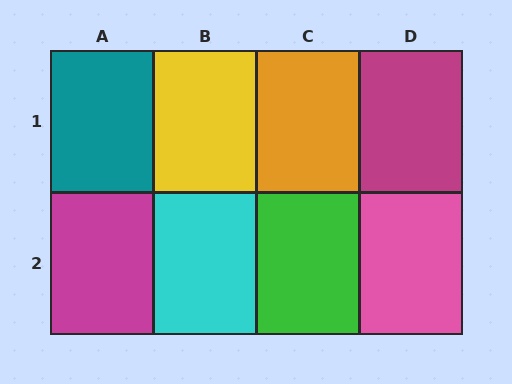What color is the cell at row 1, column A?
Teal.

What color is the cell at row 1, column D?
Magenta.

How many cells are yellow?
1 cell is yellow.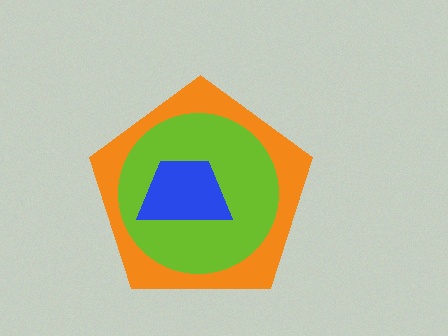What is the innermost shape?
The blue trapezoid.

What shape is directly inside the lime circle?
The blue trapezoid.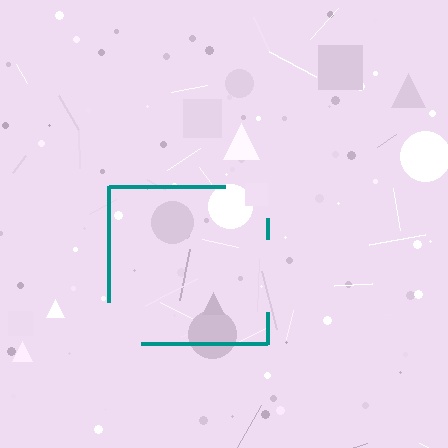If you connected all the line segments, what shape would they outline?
They would outline a square.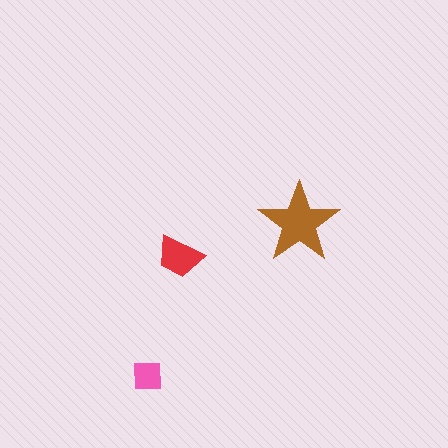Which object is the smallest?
The pink square.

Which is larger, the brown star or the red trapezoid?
The brown star.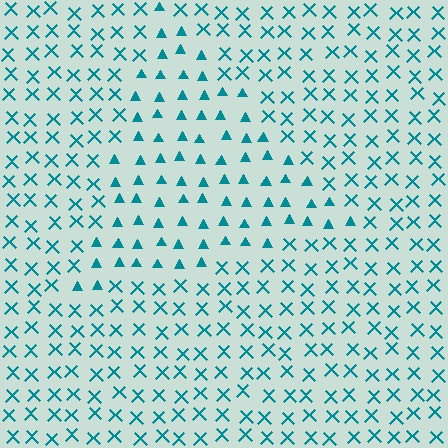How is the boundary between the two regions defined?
The boundary is defined by a change in element shape: triangles inside vs. X marks outside. All elements share the same color and spacing.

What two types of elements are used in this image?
The image uses triangles inside the triangle region and X marks outside it.